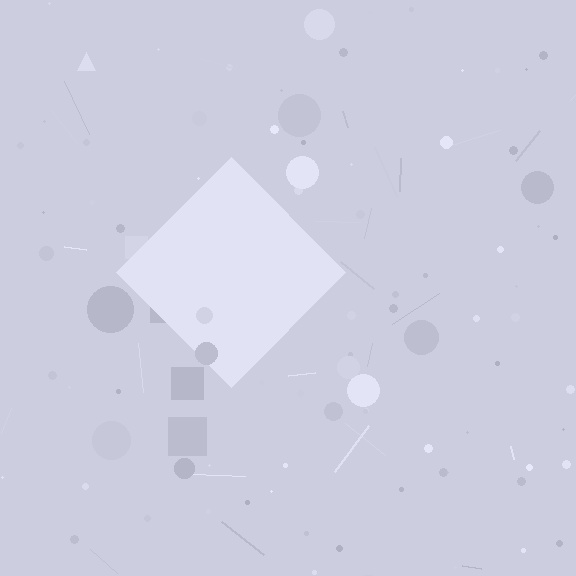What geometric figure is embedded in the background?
A diamond is embedded in the background.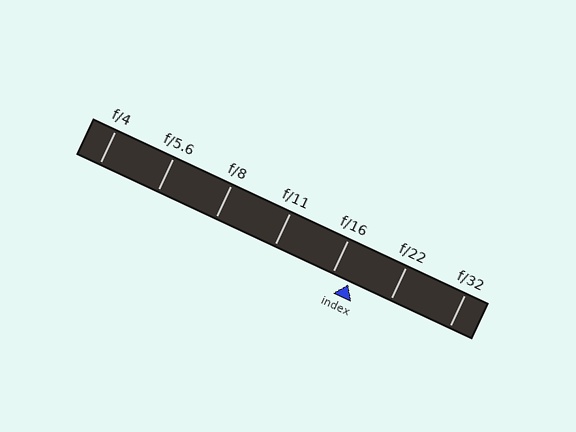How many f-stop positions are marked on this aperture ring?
There are 7 f-stop positions marked.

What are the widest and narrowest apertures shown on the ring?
The widest aperture shown is f/4 and the narrowest is f/32.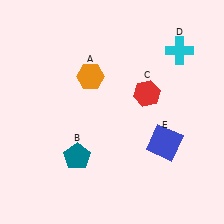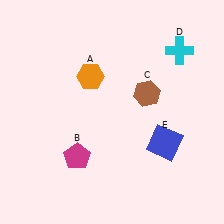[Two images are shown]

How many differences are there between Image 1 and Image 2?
There are 2 differences between the two images.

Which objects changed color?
B changed from teal to magenta. C changed from red to brown.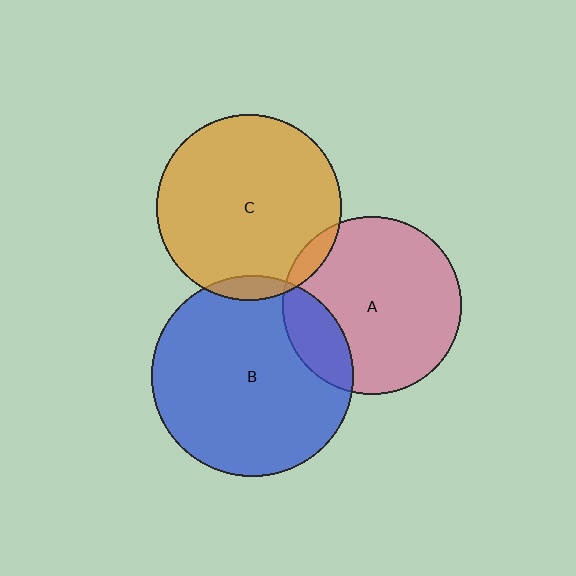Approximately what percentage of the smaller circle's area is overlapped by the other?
Approximately 20%.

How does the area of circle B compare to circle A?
Approximately 1.3 times.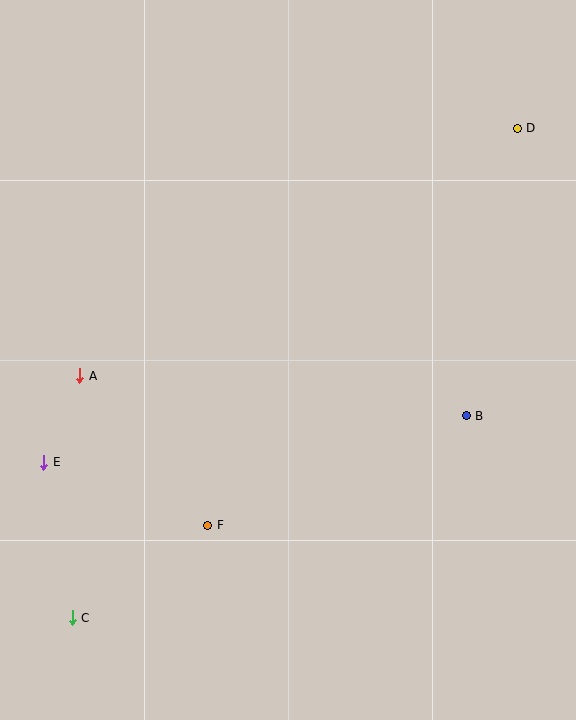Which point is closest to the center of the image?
Point F at (208, 525) is closest to the center.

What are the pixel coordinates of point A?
Point A is at (80, 376).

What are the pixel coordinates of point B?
Point B is at (466, 416).